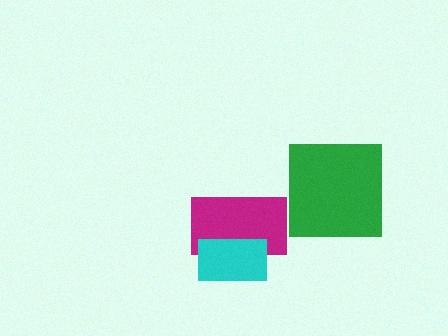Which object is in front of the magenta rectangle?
The cyan rectangle is in front of the magenta rectangle.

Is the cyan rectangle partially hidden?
No, no other shape covers it.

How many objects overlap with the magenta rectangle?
1 object overlaps with the magenta rectangle.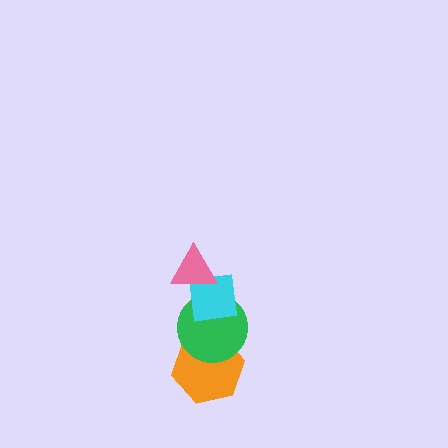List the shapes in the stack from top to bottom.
From top to bottom: the pink triangle, the cyan square, the green circle, the orange hexagon.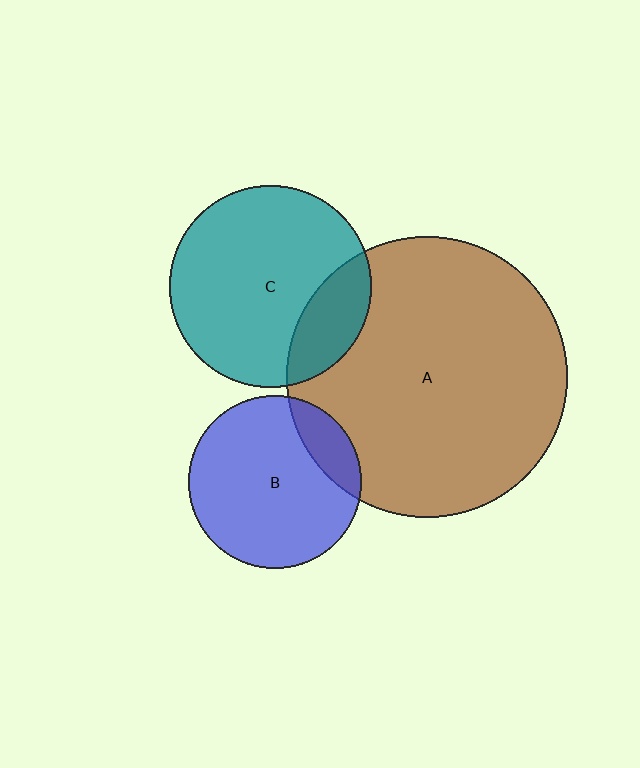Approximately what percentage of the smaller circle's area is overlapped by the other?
Approximately 15%.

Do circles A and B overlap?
Yes.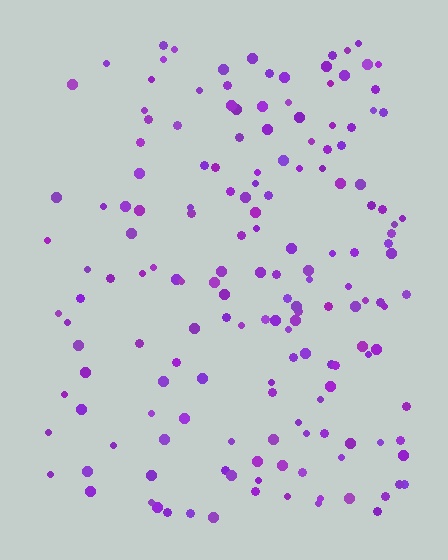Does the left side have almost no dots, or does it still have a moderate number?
Still a moderate number, just noticeably fewer than the right.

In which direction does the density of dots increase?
From left to right, with the right side densest.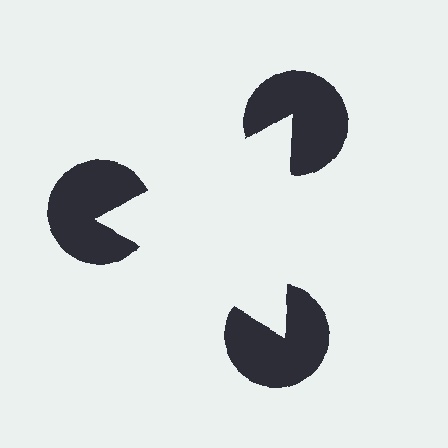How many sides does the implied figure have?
3 sides.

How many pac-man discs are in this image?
There are 3 — one at each vertex of the illusory triangle.